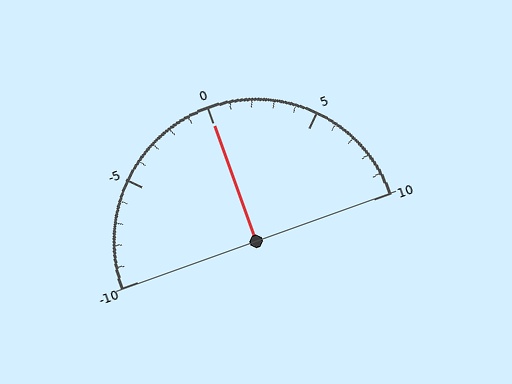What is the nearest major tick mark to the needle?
The nearest major tick mark is 0.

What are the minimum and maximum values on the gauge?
The gauge ranges from -10 to 10.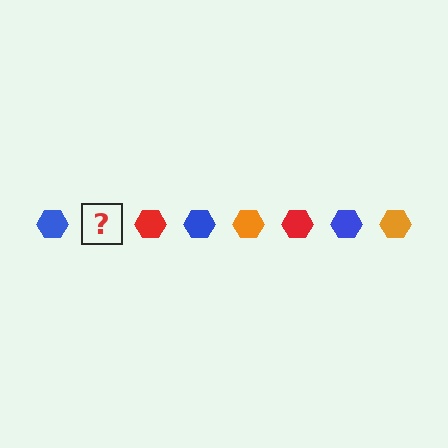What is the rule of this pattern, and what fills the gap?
The rule is that the pattern cycles through blue, orange, red hexagons. The gap should be filled with an orange hexagon.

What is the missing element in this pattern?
The missing element is an orange hexagon.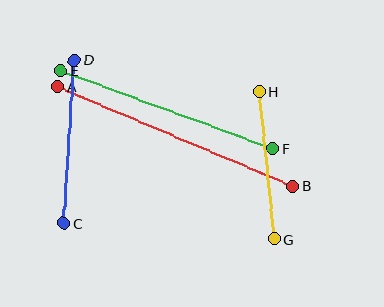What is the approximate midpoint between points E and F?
The midpoint is at approximately (167, 109) pixels.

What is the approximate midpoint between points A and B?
The midpoint is at approximately (175, 136) pixels.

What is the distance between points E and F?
The distance is approximately 226 pixels.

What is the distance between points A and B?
The distance is approximately 255 pixels.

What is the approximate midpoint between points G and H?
The midpoint is at approximately (267, 165) pixels.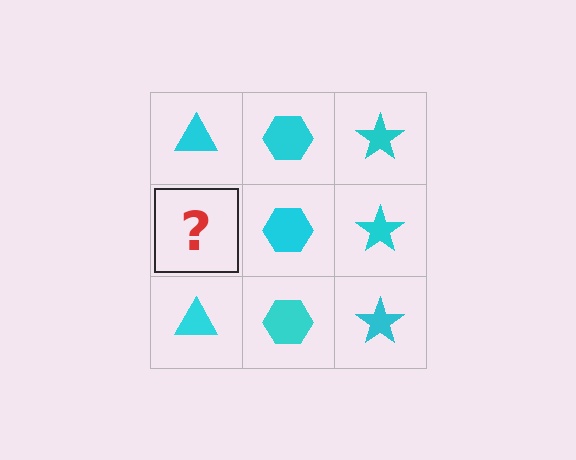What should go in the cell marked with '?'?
The missing cell should contain a cyan triangle.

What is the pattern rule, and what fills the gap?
The rule is that each column has a consistent shape. The gap should be filled with a cyan triangle.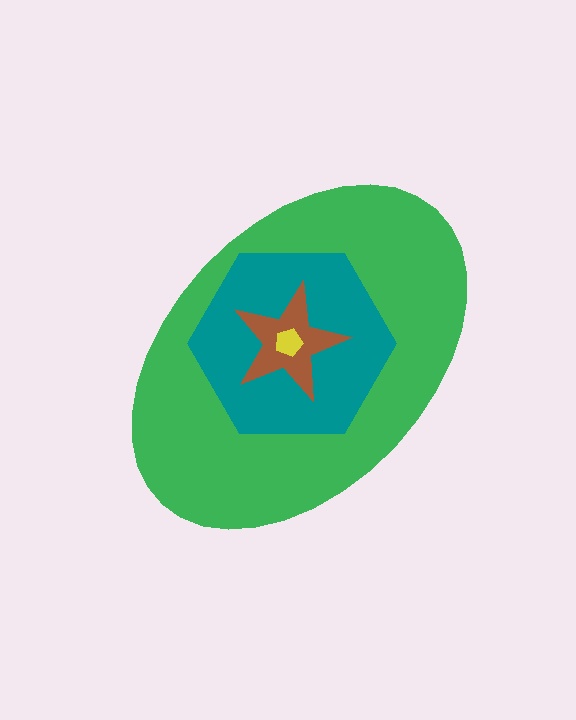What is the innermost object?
The yellow pentagon.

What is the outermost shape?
The green ellipse.